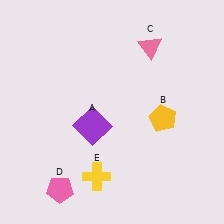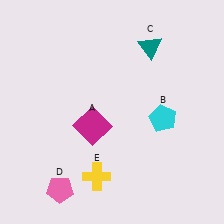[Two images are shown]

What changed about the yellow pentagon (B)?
In Image 1, B is yellow. In Image 2, it changed to cyan.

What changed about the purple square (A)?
In Image 1, A is purple. In Image 2, it changed to magenta.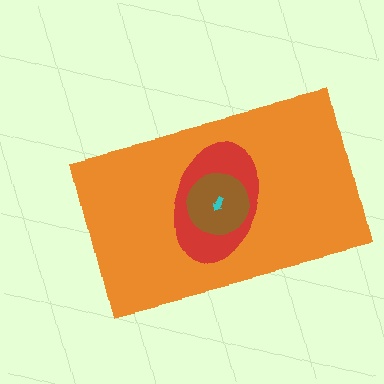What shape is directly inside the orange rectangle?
The red ellipse.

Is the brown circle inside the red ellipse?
Yes.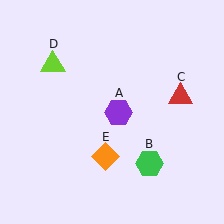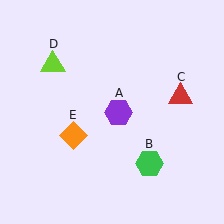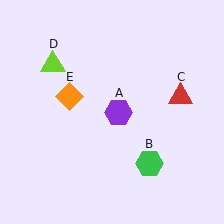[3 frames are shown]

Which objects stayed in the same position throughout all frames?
Purple hexagon (object A) and green hexagon (object B) and red triangle (object C) and lime triangle (object D) remained stationary.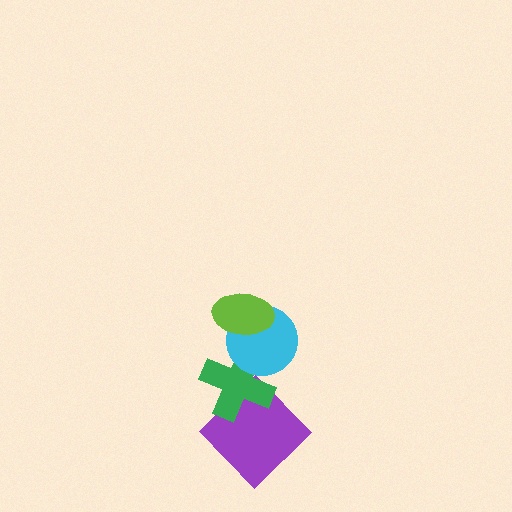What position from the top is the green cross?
The green cross is 3rd from the top.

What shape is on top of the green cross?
The cyan circle is on top of the green cross.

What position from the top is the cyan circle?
The cyan circle is 2nd from the top.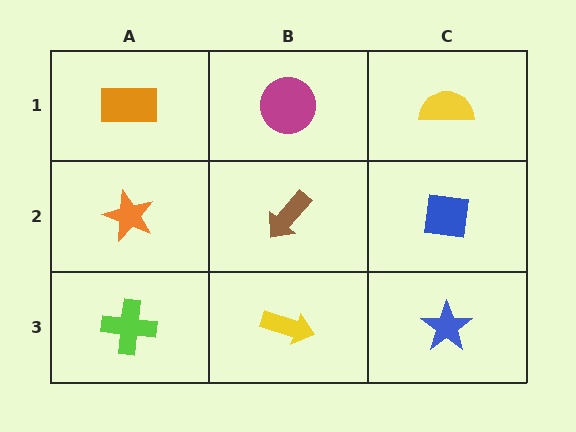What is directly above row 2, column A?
An orange rectangle.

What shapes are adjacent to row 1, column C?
A blue square (row 2, column C), a magenta circle (row 1, column B).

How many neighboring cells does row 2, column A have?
3.